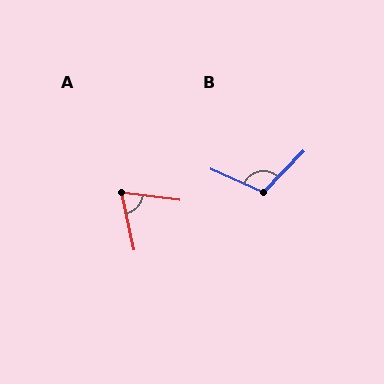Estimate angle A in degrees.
Approximately 71 degrees.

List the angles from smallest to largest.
A (71°), B (110°).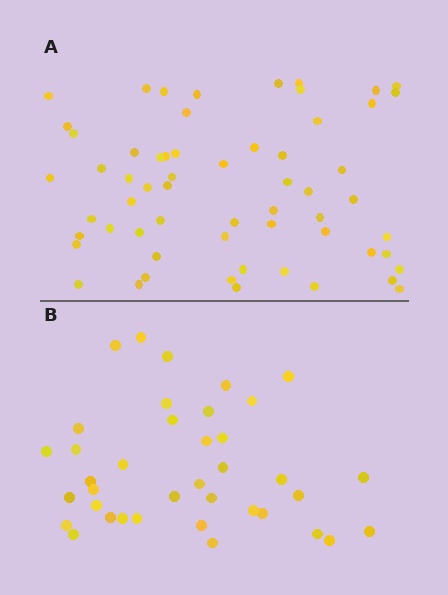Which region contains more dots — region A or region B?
Region A (the top region) has more dots.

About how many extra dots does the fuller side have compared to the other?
Region A has approximately 20 more dots than region B.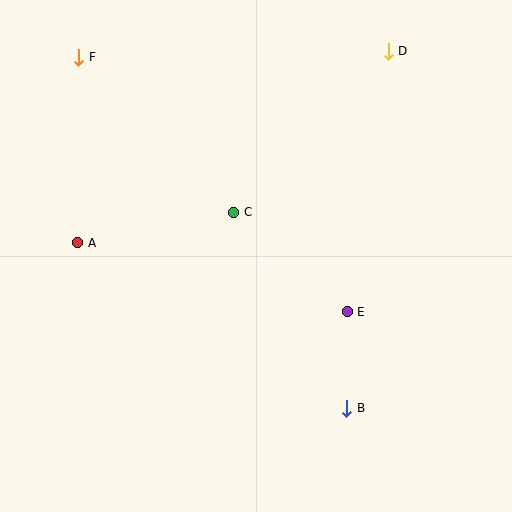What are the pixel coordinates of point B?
Point B is at (347, 408).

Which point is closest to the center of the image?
Point C at (234, 212) is closest to the center.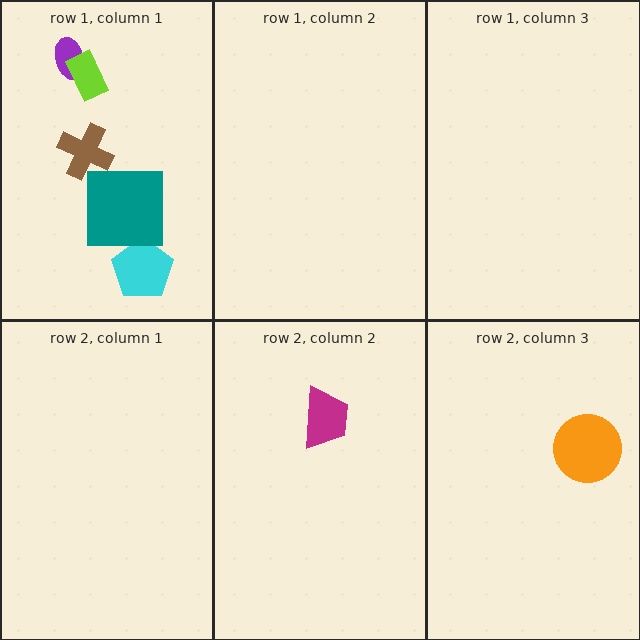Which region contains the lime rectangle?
The row 1, column 1 region.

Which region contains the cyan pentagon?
The row 1, column 1 region.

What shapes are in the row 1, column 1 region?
The purple ellipse, the lime rectangle, the brown cross, the cyan pentagon, the teal square.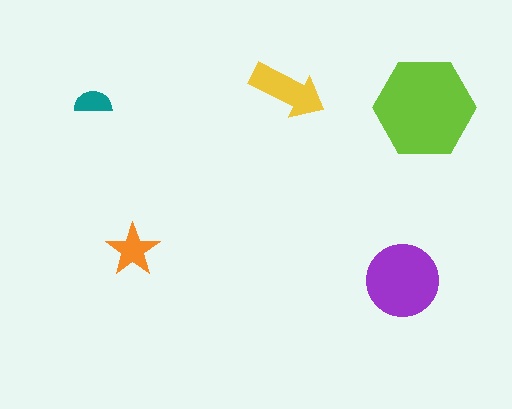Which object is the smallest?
The teal semicircle.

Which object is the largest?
The lime hexagon.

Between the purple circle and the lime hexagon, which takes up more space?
The lime hexagon.